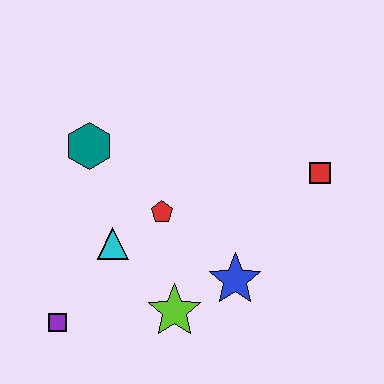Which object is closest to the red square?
The blue star is closest to the red square.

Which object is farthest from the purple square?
The red square is farthest from the purple square.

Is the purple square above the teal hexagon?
No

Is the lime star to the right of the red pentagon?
Yes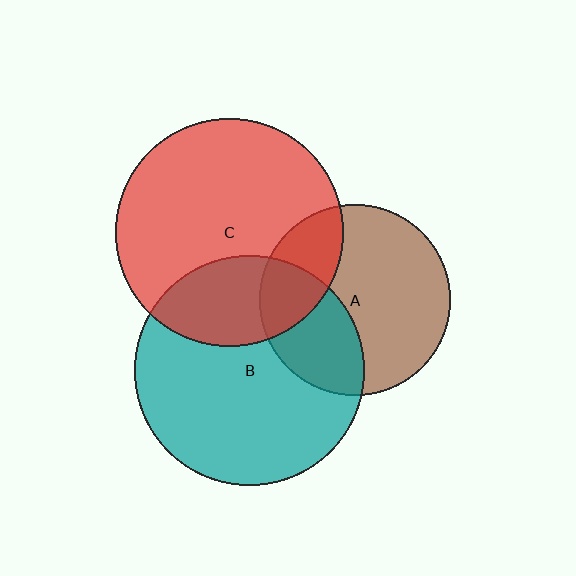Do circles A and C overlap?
Yes.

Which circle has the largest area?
Circle B (teal).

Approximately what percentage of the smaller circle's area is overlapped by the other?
Approximately 25%.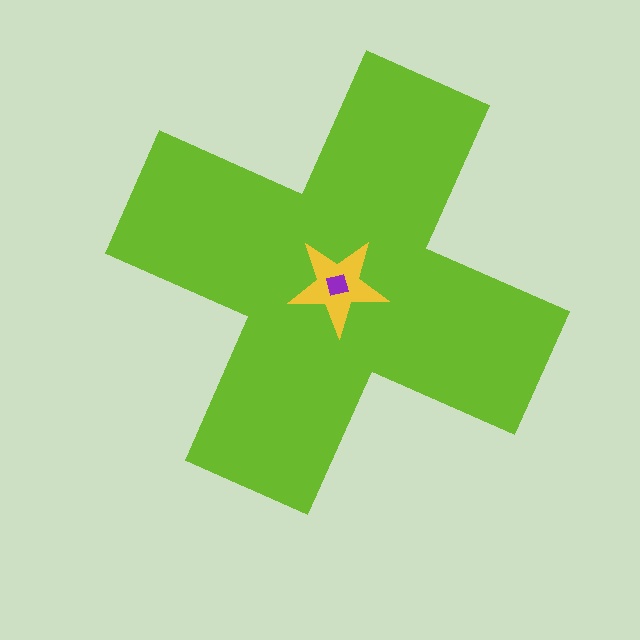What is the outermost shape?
The lime cross.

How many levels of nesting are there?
3.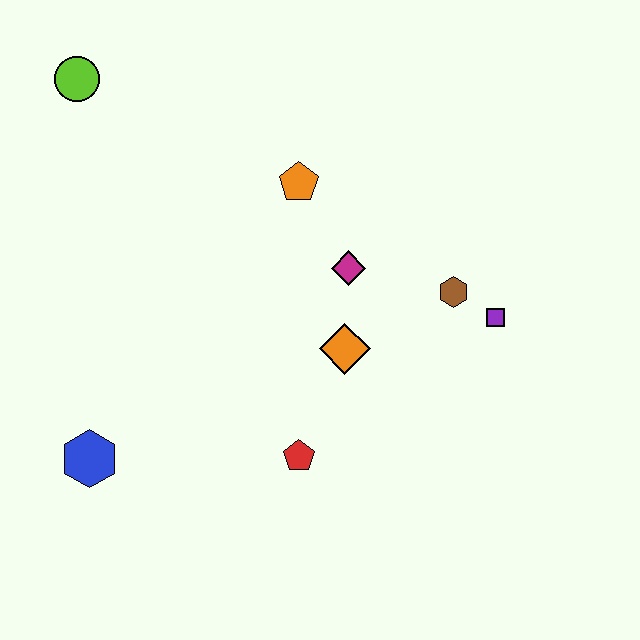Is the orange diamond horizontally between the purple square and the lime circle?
Yes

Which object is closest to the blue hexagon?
The red pentagon is closest to the blue hexagon.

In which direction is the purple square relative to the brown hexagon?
The purple square is to the right of the brown hexagon.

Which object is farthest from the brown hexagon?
The lime circle is farthest from the brown hexagon.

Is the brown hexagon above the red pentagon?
Yes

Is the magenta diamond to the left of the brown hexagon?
Yes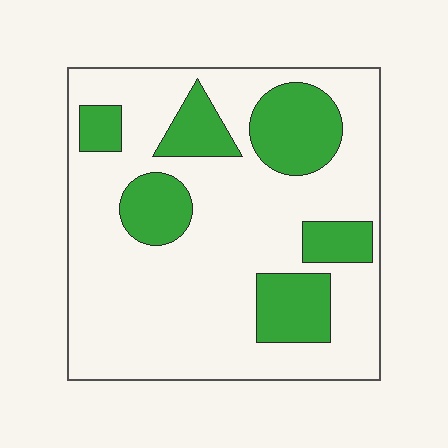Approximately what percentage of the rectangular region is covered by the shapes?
Approximately 25%.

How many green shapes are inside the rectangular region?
6.